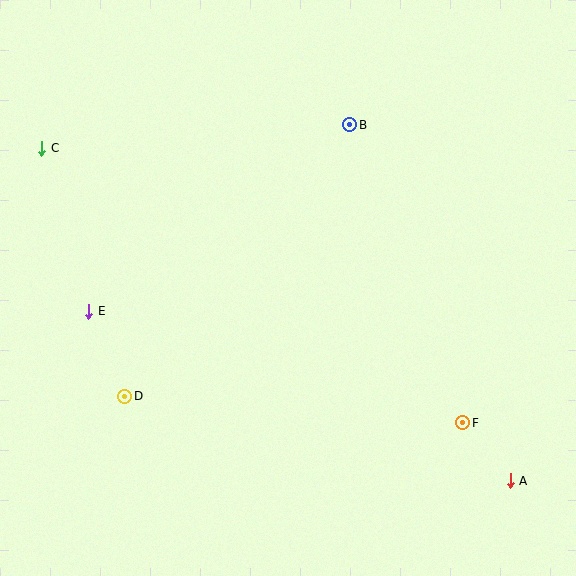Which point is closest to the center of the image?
Point B at (350, 125) is closest to the center.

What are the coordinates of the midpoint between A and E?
The midpoint between A and E is at (299, 396).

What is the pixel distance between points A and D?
The distance between A and D is 395 pixels.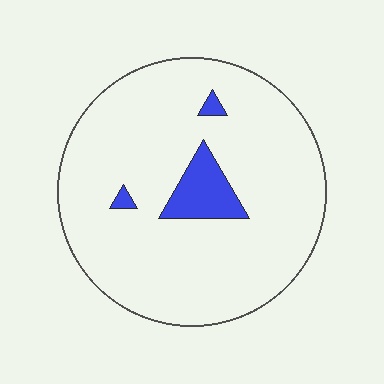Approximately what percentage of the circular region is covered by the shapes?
Approximately 10%.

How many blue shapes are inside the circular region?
3.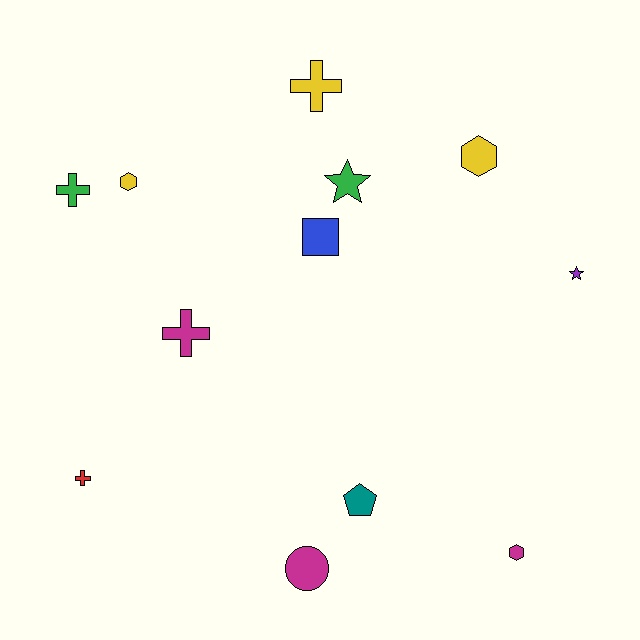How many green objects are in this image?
There are 2 green objects.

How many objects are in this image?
There are 12 objects.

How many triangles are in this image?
There are no triangles.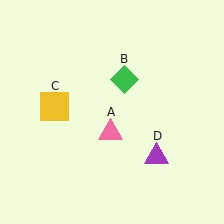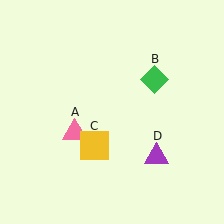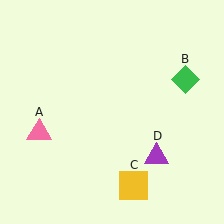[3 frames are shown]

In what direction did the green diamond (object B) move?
The green diamond (object B) moved right.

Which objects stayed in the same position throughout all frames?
Purple triangle (object D) remained stationary.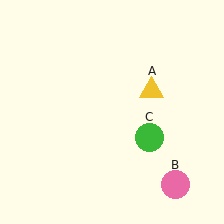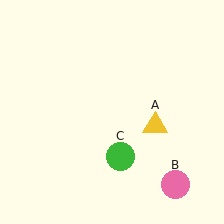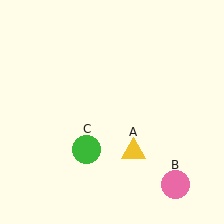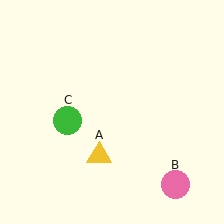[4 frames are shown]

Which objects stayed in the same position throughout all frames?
Pink circle (object B) remained stationary.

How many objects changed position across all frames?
2 objects changed position: yellow triangle (object A), green circle (object C).